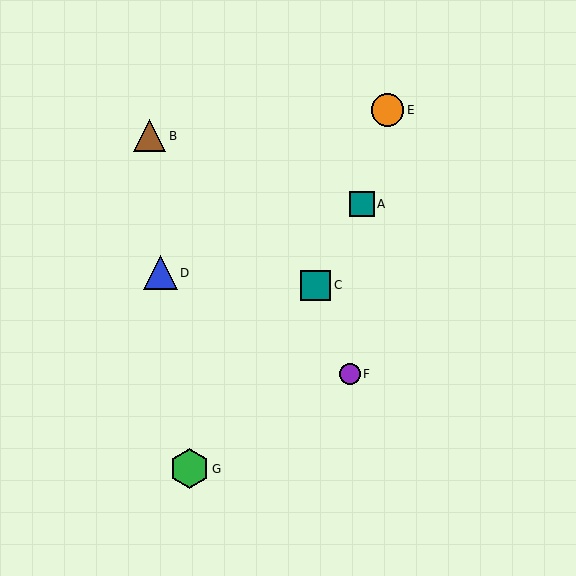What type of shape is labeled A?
Shape A is a teal square.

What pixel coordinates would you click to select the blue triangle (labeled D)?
Click at (161, 273) to select the blue triangle D.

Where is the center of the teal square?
The center of the teal square is at (316, 285).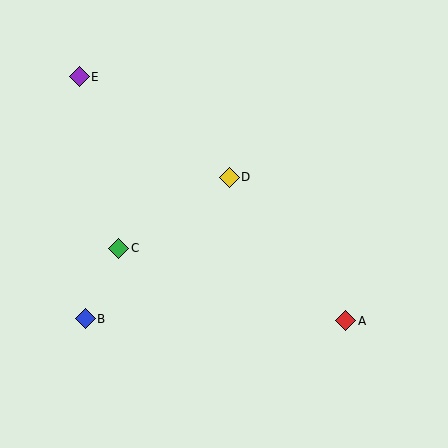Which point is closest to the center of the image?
Point D at (229, 177) is closest to the center.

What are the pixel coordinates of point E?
Point E is at (79, 77).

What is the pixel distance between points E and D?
The distance between E and D is 181 pixels.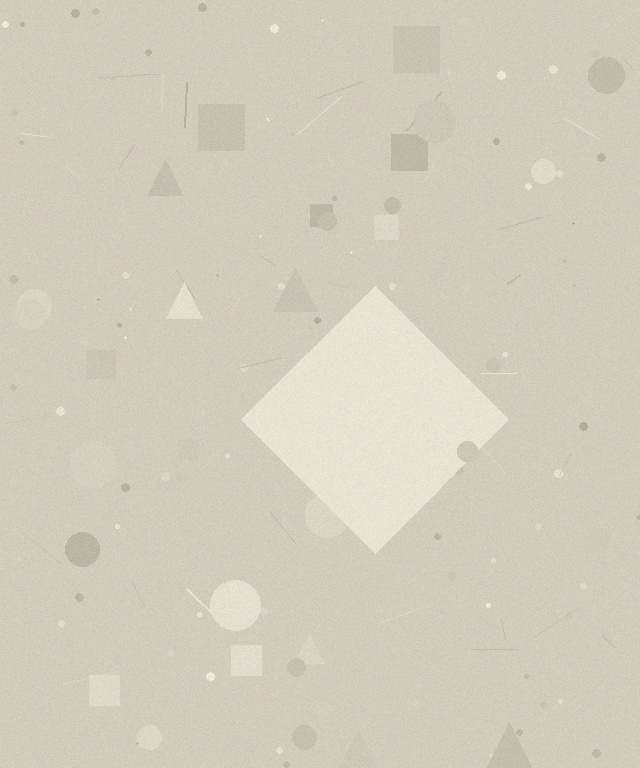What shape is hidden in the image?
A diamond is hidden in the image.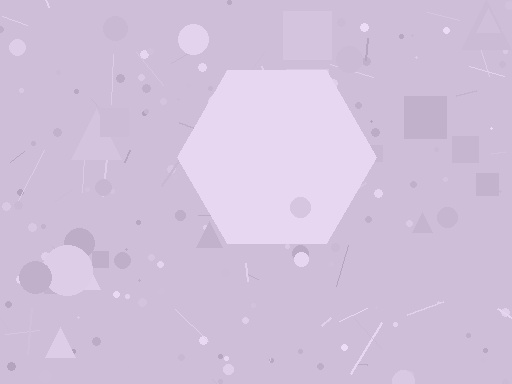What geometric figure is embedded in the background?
A hexagon is embedded in the background.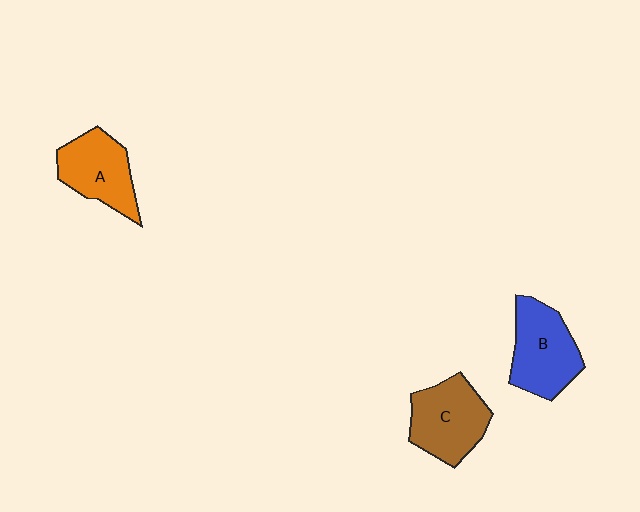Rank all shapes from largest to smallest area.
From largest to smallest: B (blue), C (brown), A (orange).